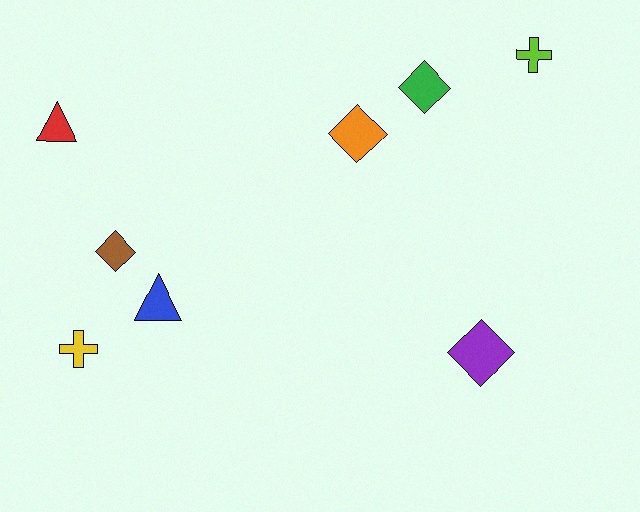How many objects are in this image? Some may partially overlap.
There are 8 objects.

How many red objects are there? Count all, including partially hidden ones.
There is 1 red object.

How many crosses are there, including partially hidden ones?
There are 2 crosses.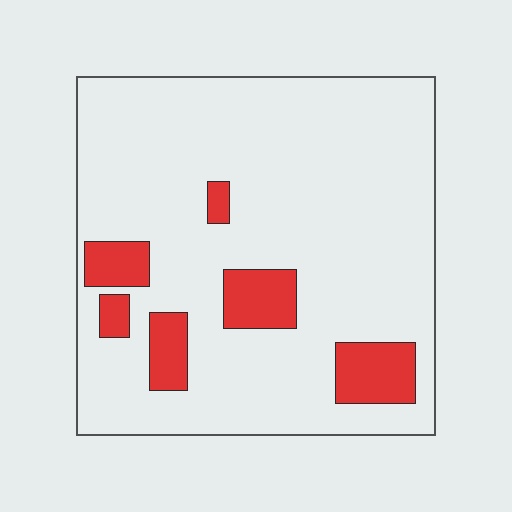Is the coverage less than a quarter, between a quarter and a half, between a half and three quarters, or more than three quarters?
Less than a quarter.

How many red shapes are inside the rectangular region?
6.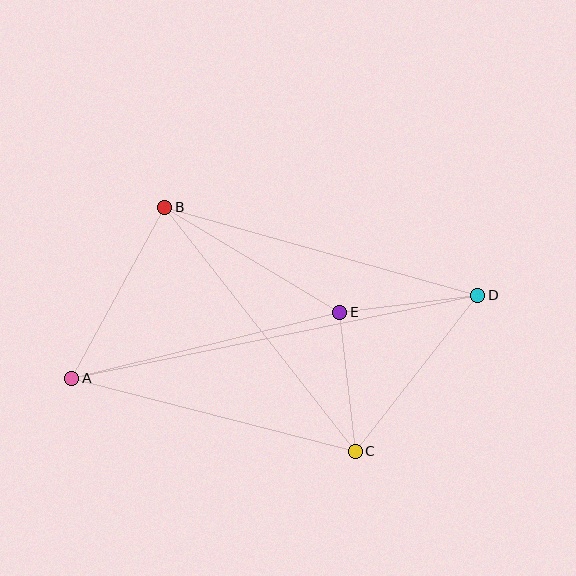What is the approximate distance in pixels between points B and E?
The distance between B and E is approximately 204 pixels.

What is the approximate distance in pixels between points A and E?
The distance between A and E is approximately 276 pixels.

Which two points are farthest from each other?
Points A and D are farthest from each other.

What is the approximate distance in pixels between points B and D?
The distance between B and D is approximately 325 pixels.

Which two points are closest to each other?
Points D and E are closest to each other.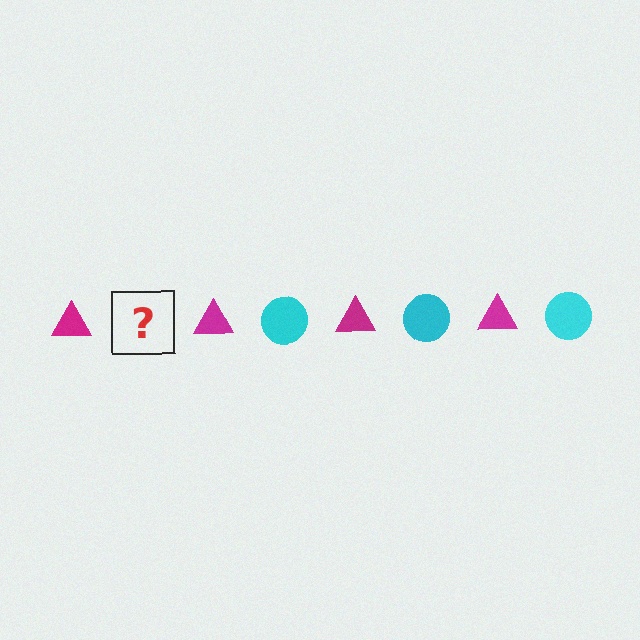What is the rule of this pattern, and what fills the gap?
The rule is that the pattern alternates between magenta triangle and cyan circle. The gap should be filled with a cyan circle.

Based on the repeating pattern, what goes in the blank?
The blank should be a cyan circle.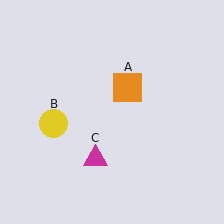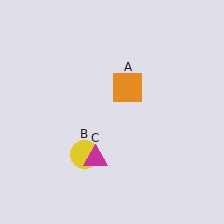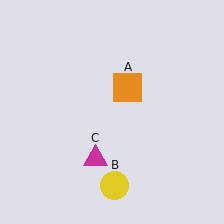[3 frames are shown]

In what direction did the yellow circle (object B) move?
The yellow circle (object B) moved down and to the right.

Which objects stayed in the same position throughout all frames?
Orange square (object A) and magenta triangle (object C) remained stationary.